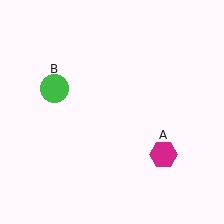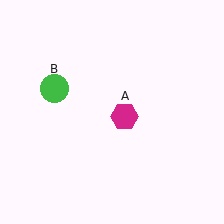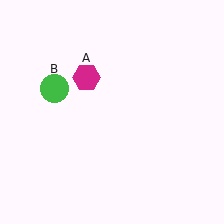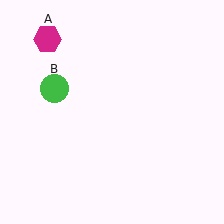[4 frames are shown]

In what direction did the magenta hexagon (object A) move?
The magenta hexagon (object A) moved up and to the left.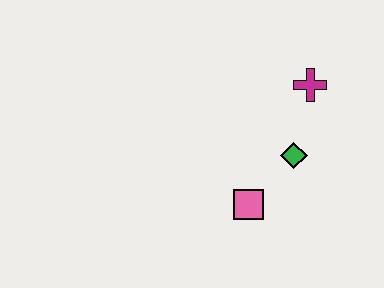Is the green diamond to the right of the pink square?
Yes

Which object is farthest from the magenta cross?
The pink square is farthest from the magenta cross.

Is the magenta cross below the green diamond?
No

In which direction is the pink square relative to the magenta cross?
The pink square is below the magenta cross.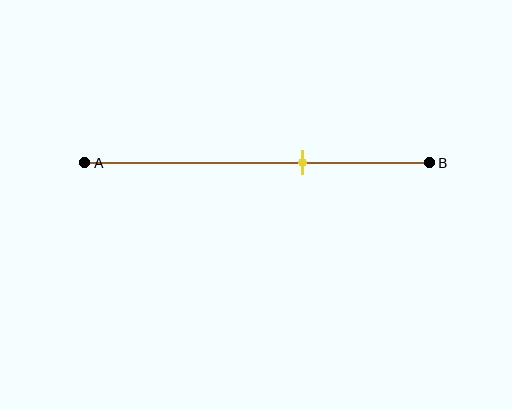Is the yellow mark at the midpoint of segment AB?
No, the mark is at about 65% from A, not at the 50% midpoint.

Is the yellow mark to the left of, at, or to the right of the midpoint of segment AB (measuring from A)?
The yellow mark is to the right of the midpoint of segment AB.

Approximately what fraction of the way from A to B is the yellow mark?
The yellow mark is approximately 65% of the way from A to B.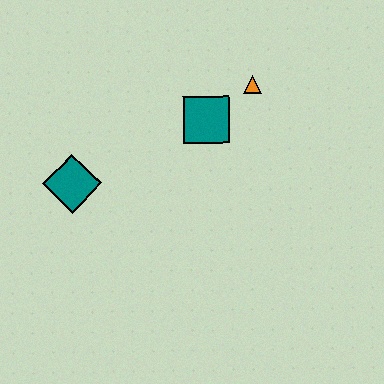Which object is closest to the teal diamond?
The teal square is closest to the teal diamond.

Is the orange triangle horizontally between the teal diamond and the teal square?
No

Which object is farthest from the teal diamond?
The orange triangle is farthest from the teal diamond.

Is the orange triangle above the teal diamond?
Yes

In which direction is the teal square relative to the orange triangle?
The teal square is to the left of the orange triangle.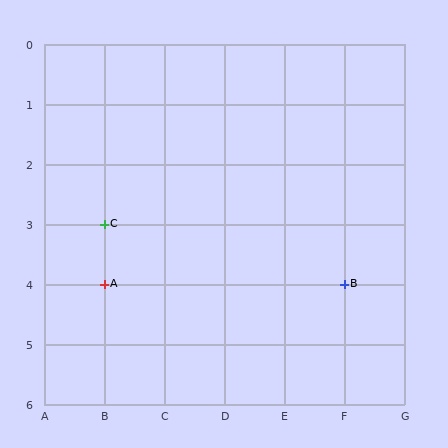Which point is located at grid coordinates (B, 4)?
Point A is at (B, 4).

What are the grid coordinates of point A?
Point A is at grid coordinates (B, 4).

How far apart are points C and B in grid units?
Points C and B are 4 columns and 1 row apart (about 4.1 grid units diagonally).